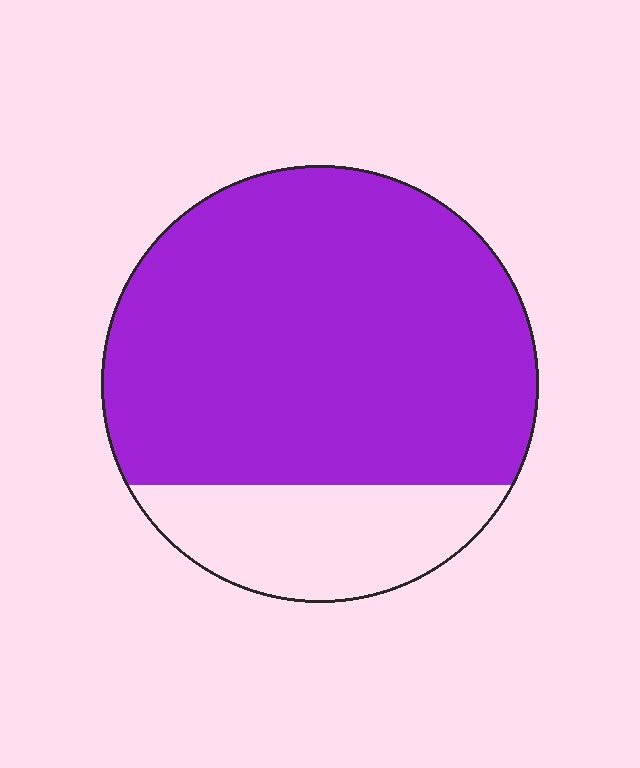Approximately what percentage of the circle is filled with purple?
Approximately 80%.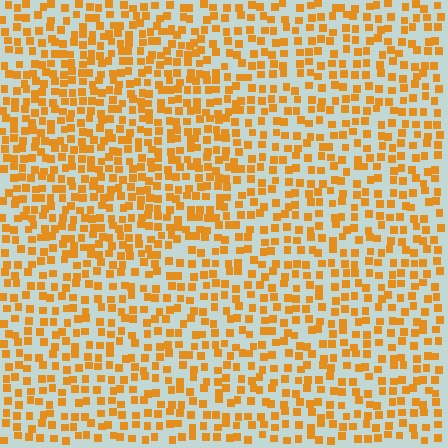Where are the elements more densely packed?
The elements are more densely packed inside the circle boundary.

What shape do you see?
I see a circle.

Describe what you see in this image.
The image contains small orange elements arranged at two different densities. A circle-shaped region is visible where the elements are more densely packed than the surrounding area.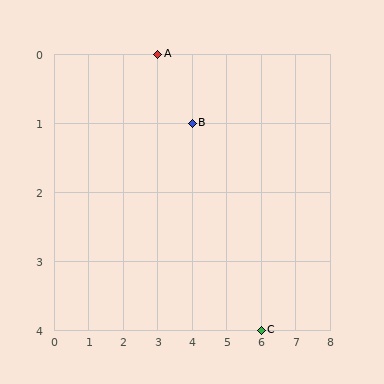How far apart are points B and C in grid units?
Points B and C are 2 columns and 3 rows apart (about 3.6 grid units diagonally).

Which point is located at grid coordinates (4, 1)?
Point B is at (4, 1).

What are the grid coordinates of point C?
Point C is at grid coordinates (6, 4).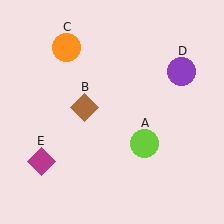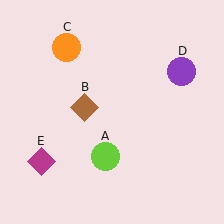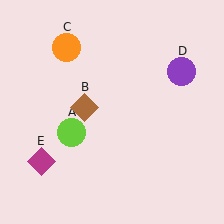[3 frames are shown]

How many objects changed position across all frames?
1 object changed position: lime circle (object A).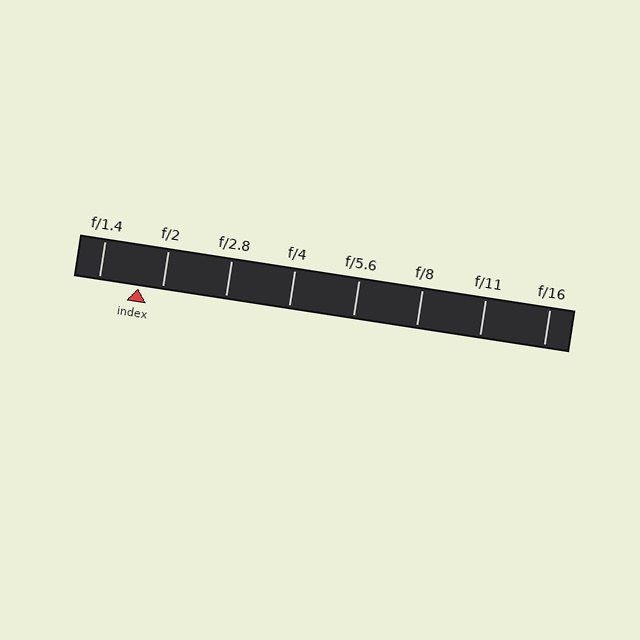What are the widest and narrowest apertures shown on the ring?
The widest aperture shown is f/1.4 and the narrowest is f/16.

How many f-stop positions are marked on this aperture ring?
There are 8 f-stop positions marked.